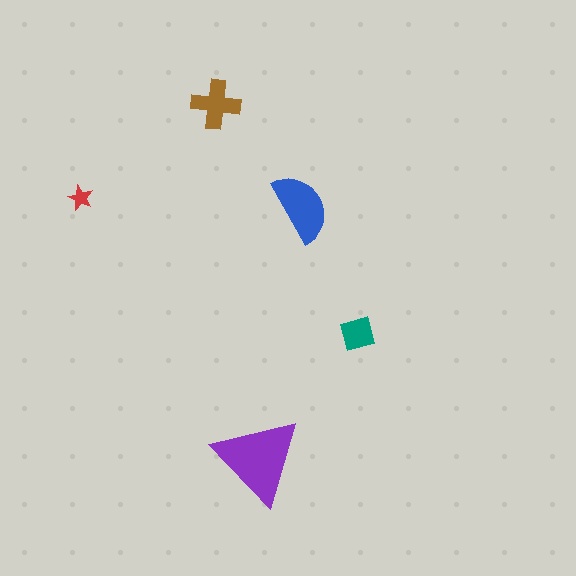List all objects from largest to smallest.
The purple triangle, the blue semicircle, the brown cross, the teal diamond, the red star.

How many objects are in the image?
There are 5 objects in the image.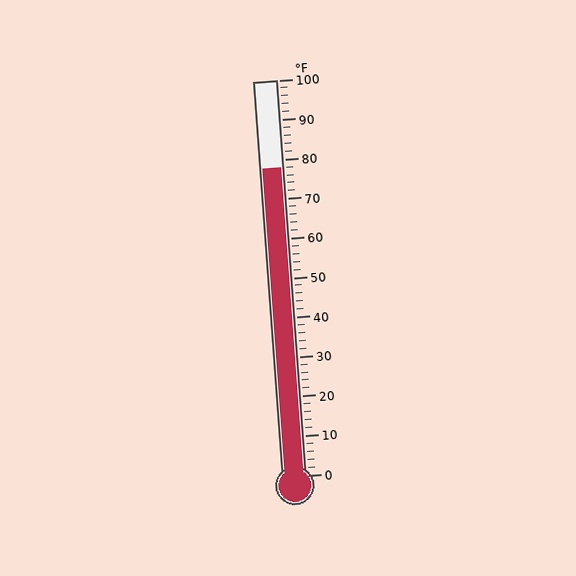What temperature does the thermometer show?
The thermometer shows approximately 78°F.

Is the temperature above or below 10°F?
The temperature is above 10°F.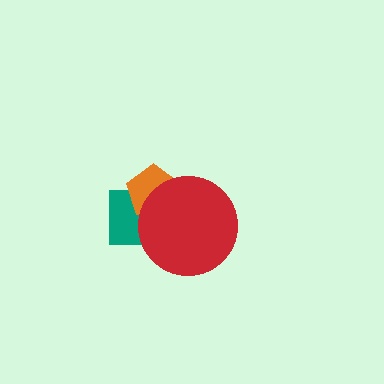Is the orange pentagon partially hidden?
Yes, it is partially covered by another shape.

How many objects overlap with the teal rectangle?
2 objects overlap with the teal rectangle.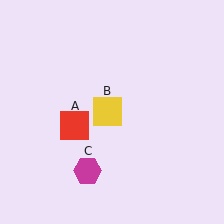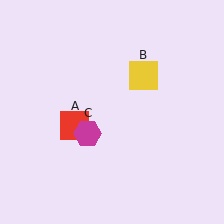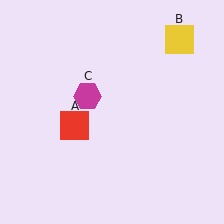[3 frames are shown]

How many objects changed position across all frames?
2 objects changed position: yellow square (object B), magenta hexagon (object C).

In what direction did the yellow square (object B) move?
The yellow square (object B) moved up and to the right.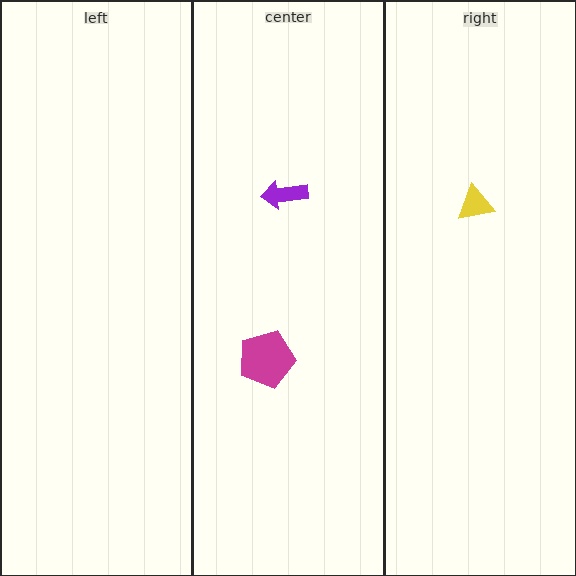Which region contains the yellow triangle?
The right region.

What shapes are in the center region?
The magenta pentagon, the purple arrow.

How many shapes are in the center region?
2.